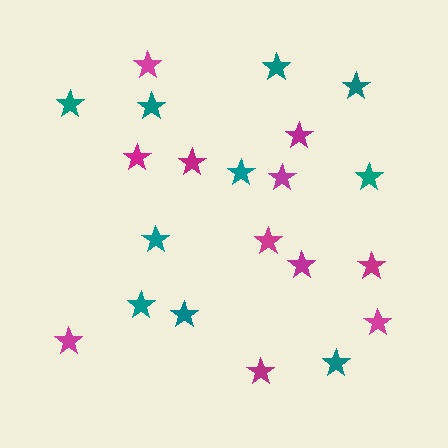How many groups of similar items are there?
There are 2 groups: one group of teal stars (10) and one group of magenta stars (11).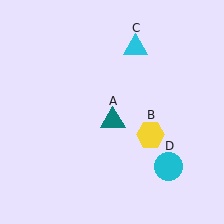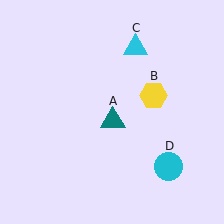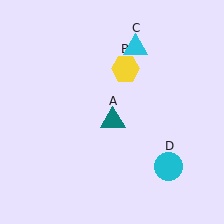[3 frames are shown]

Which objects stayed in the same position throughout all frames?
Teal triangle (object A) and cyan triangle (object C) and cyan circle (object D) remained stationary.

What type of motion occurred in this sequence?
The yellow hexagon (object B) rotated counterclockwise around the center of the scene.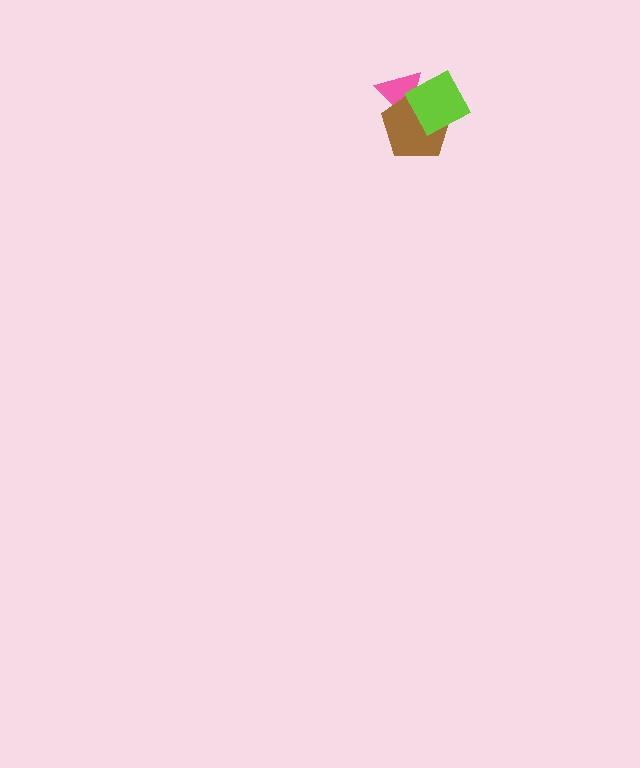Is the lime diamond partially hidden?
No, no other shape covers it.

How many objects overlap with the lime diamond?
2 objects overlap with the lime diamond.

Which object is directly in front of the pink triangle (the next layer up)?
The brown pentagon is directly in front of the pink triangle.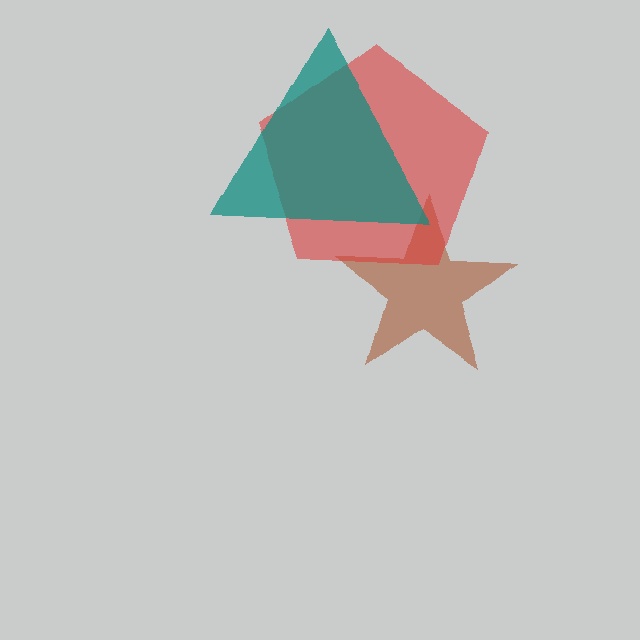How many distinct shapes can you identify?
There are 3 distinct shapes: a brown star, a red pentagon, a teal triangle.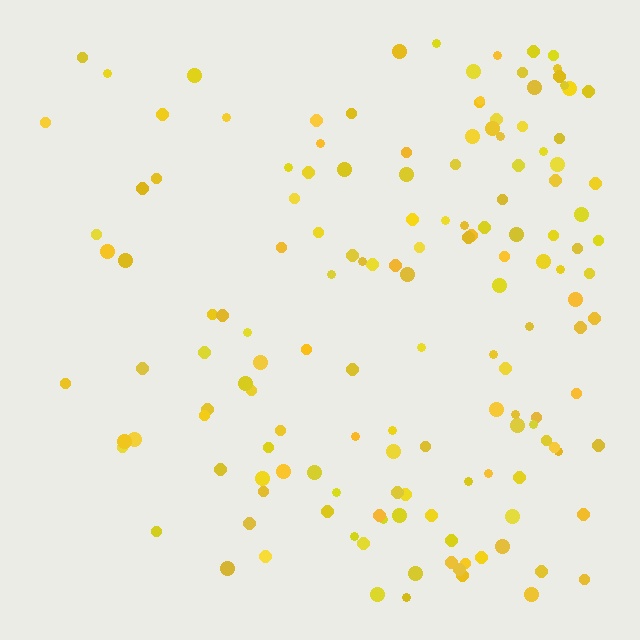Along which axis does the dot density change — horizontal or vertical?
Horizontal.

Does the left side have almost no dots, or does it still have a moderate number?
Still a moderate number, just noticeably fewer than the right.